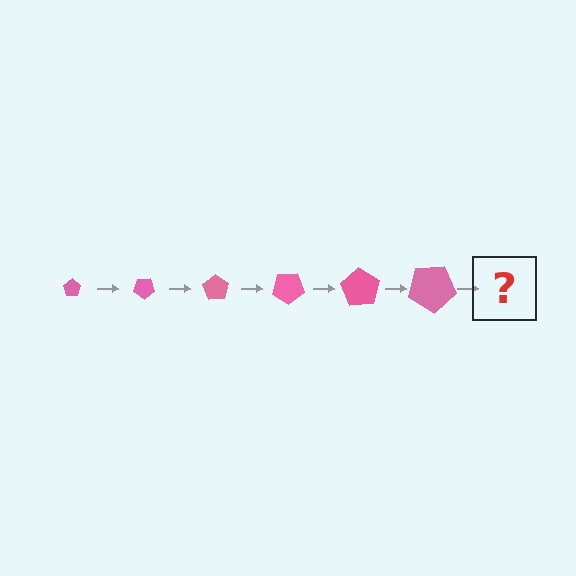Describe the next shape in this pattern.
It should be a pentagon, larger than the previous one and rotated 210 degrees from the start.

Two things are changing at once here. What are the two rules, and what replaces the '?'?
The two rules are that the pentagon grows larger each step and it rotates 35 degrees each step. The '?' should be a pentagon, larger than the previous one and rotated 210 degrees from the start.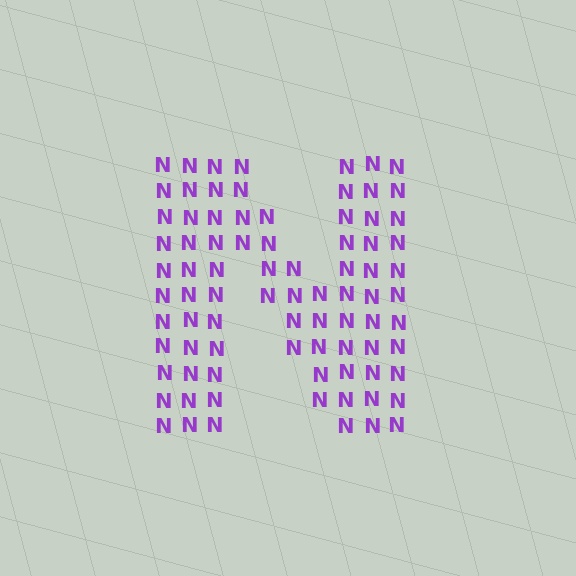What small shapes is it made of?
It is made of small letter N's.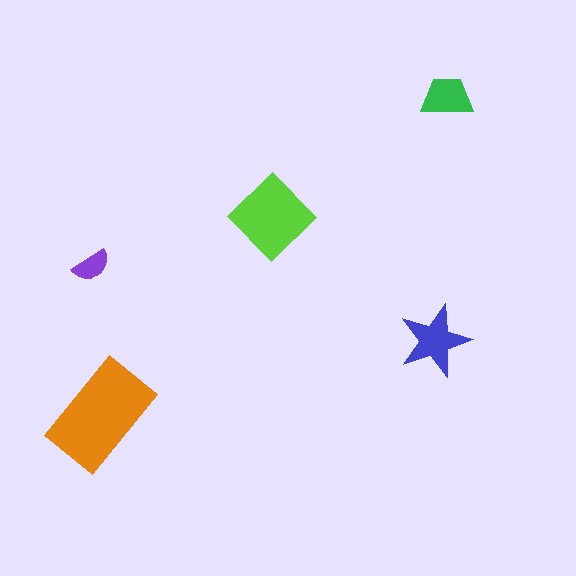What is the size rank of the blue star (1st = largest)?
3rd.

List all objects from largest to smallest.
The orange rectangle, the lime diamond, the blue star, the green trapezoid, the purple semicircle.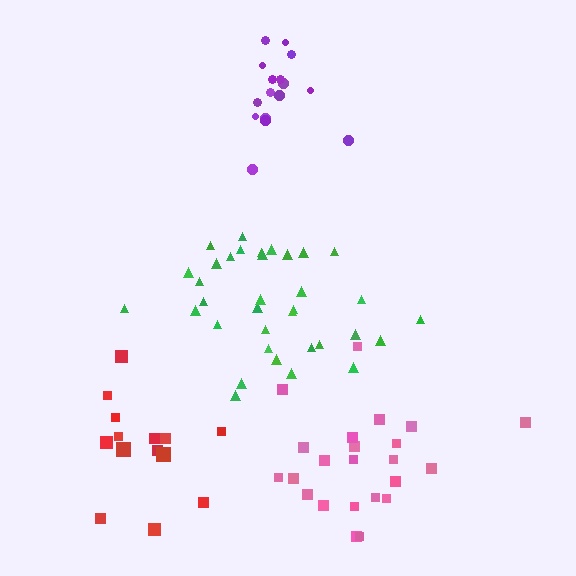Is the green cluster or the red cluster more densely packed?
Green.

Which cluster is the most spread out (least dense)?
Red.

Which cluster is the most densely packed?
Purple.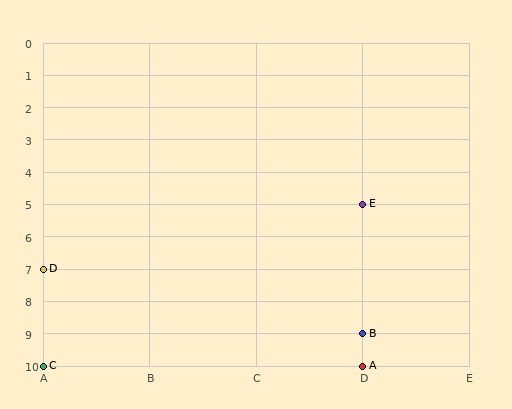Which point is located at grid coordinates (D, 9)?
Point B is at (D, 9).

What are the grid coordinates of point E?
Point E is at grid coordinates (D, 5).